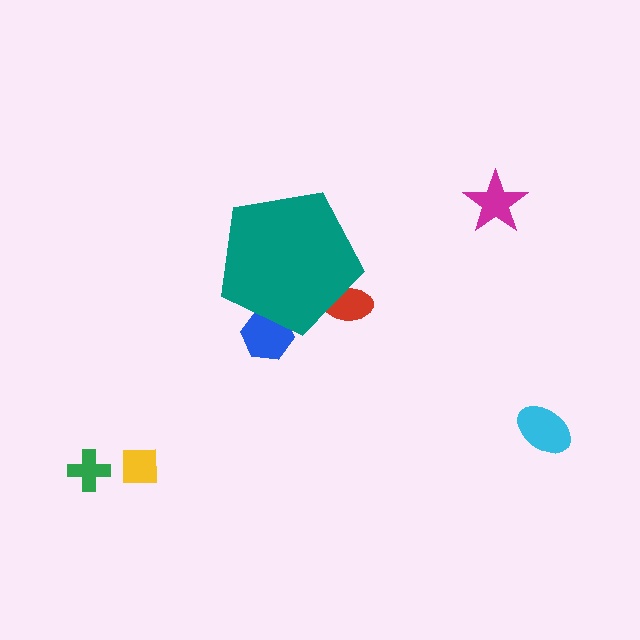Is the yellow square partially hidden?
No, the yellow square is fully visible.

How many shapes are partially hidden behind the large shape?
2 shapes are partially hidden.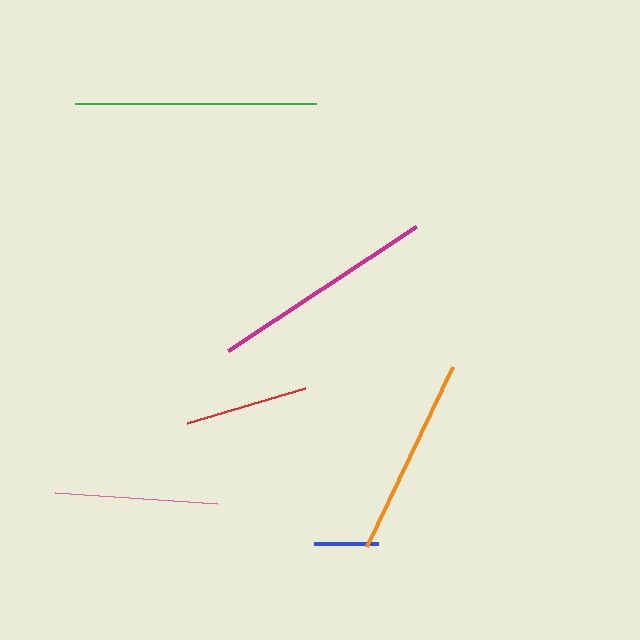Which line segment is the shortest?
The blue line is the shortest at approximately 64 pixels.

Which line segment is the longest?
The green line is the longest at approximately 241 pixels.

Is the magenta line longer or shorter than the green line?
The green line is longer than the magenta line.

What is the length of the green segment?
The green segment is approximately 241 pixels long.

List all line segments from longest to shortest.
From longest to shortest: green, magenta, orange, pink, red, blue.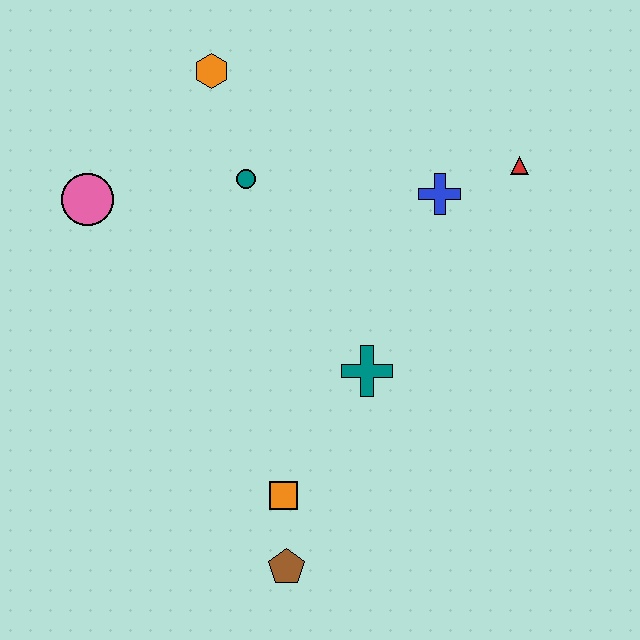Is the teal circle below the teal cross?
No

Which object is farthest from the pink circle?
The red triangle is farthest from the pink circle.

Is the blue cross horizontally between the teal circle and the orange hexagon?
No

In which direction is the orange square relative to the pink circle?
The orange square is below the pink circle.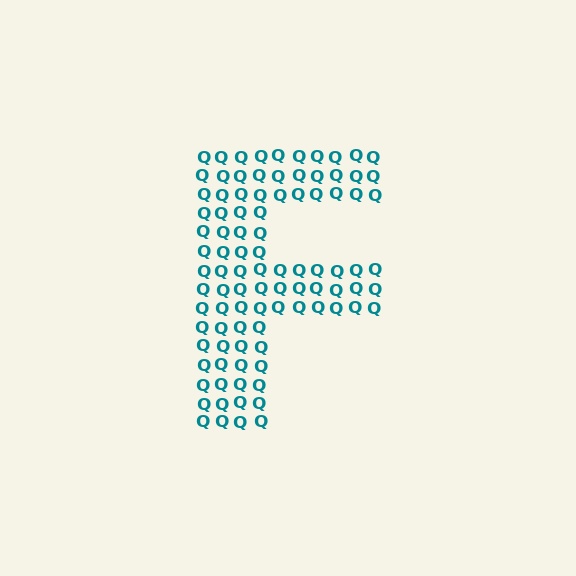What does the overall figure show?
The overall figure shows the letter F.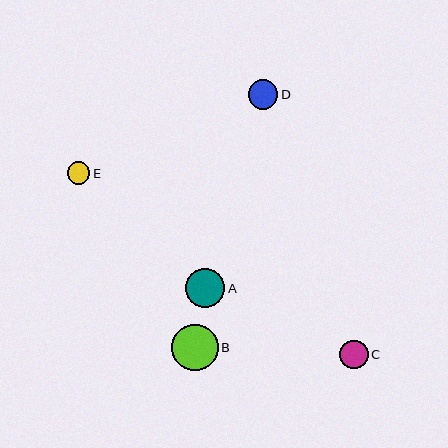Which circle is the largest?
Circle B is the largest with a size of approximately 47 pixels.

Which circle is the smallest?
Circle E is the smallest with a size of approximately 22 pixels.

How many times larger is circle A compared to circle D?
Circle A is approximately 1.3 times the size of circle D.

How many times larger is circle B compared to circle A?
Circle B is approximately 1.2 times the size of circle A.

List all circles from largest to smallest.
From largest to smallest: B, A, D, C, E.